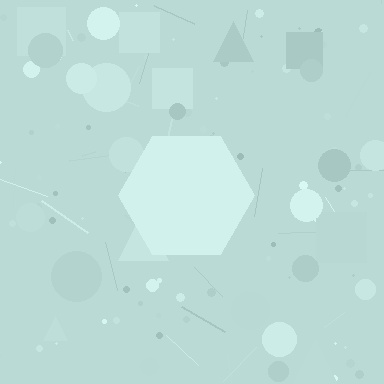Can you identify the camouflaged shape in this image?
The camouflaged shape is a hexagon.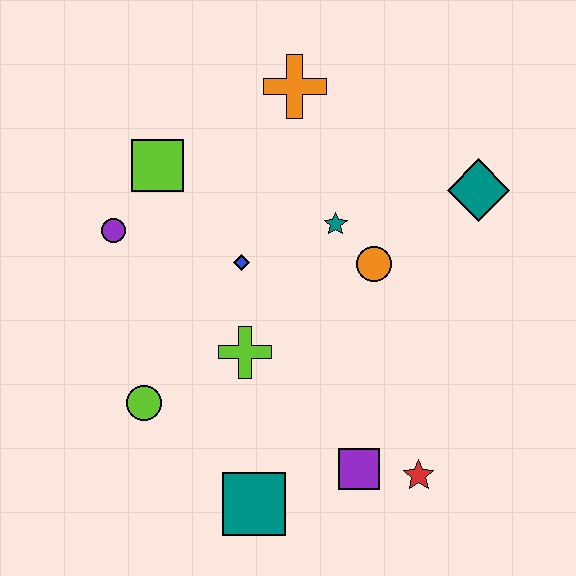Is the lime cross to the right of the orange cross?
No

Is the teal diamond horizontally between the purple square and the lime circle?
No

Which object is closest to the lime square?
The purple circle is closest to the lime square.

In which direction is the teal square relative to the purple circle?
The teal square is below the purple circle.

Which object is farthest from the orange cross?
The teal square is farthest from the orange cross.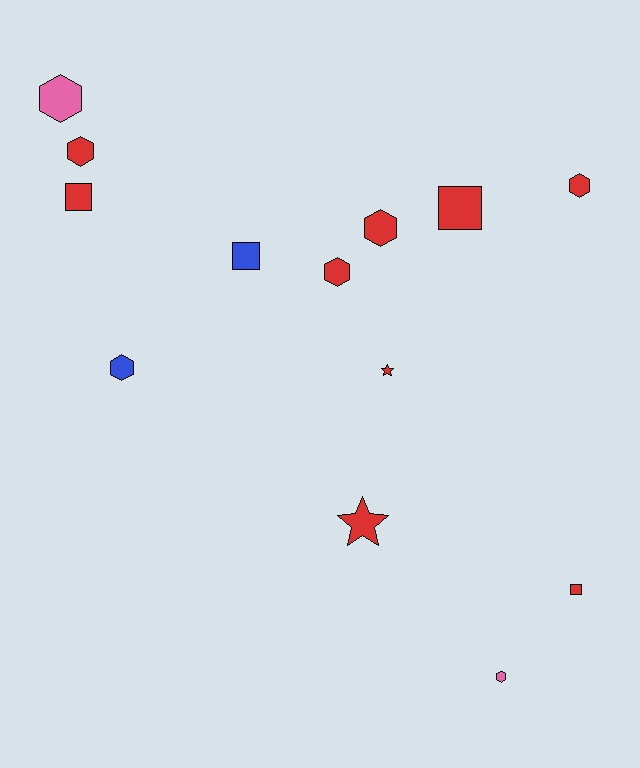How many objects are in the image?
There are 13 objects.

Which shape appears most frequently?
Hexagon, with 7 objects.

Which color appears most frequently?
Red, with 9 objects.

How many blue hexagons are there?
There is 1 blue hexagon.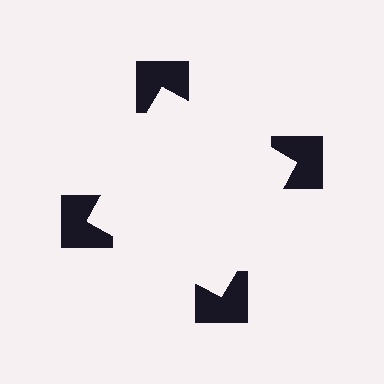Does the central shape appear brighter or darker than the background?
It typically appears slightly brighter than the background, even though no actual brightness change is drawn.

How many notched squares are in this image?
There are 4 — one at each vertex of the illusory square.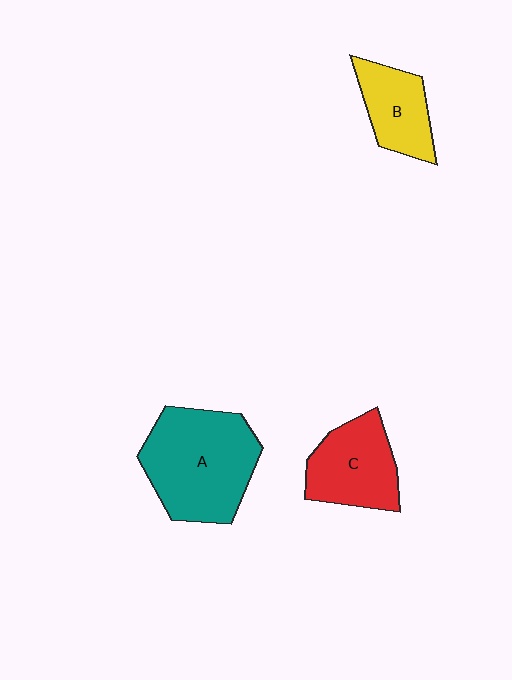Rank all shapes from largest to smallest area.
From largest to smallest: A (teal), C (red), B (yellow).